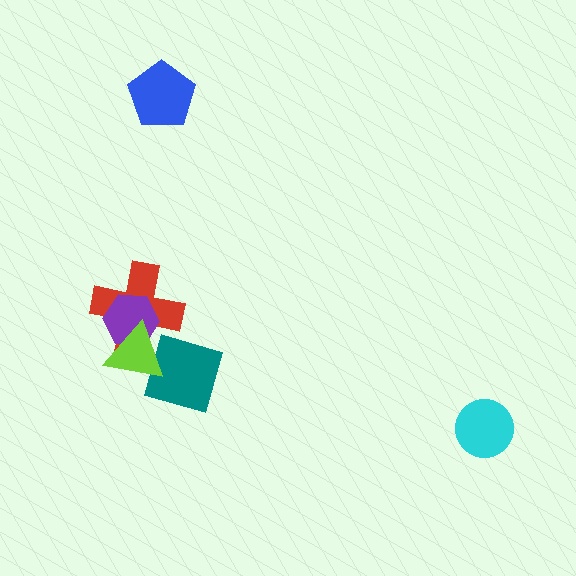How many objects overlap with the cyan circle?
0 objects overlap with the cyan circle.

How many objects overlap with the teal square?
1 object overlaps with the teal square.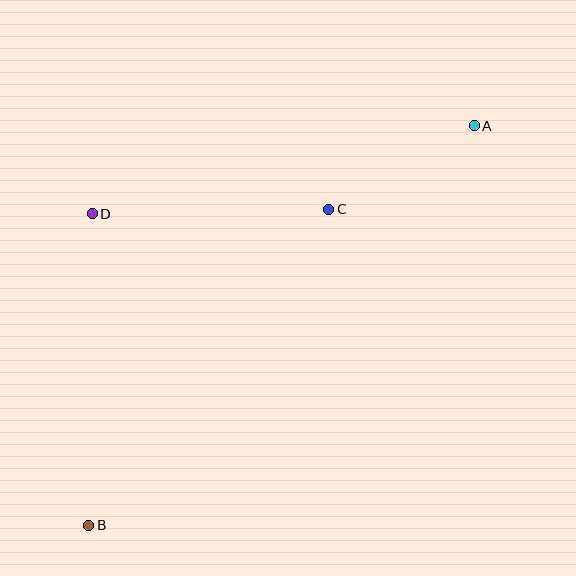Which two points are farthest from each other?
Points A and B are farthest from each other.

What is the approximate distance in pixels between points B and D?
The distance between B and D is approximately 312 pixels.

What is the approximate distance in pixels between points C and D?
The distance between C and D is approximately 236 pixels.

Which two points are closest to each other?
Points A and C are closest to each other.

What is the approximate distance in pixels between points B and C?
The distance between B and C is approximately 397 pixels.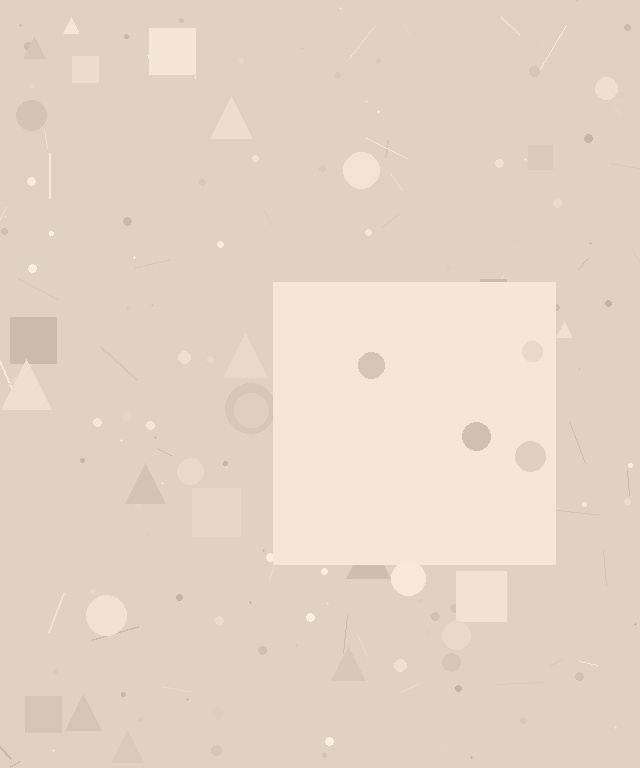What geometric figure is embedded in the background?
A square is embedded in the background.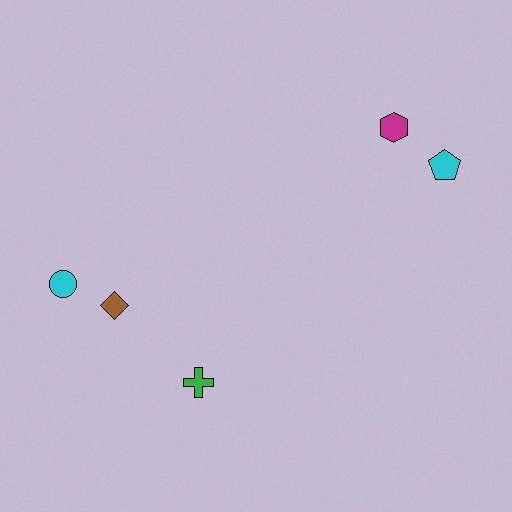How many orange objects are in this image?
There are no orange objects.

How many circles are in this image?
There is 1 circle.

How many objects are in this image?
There are 5 objects.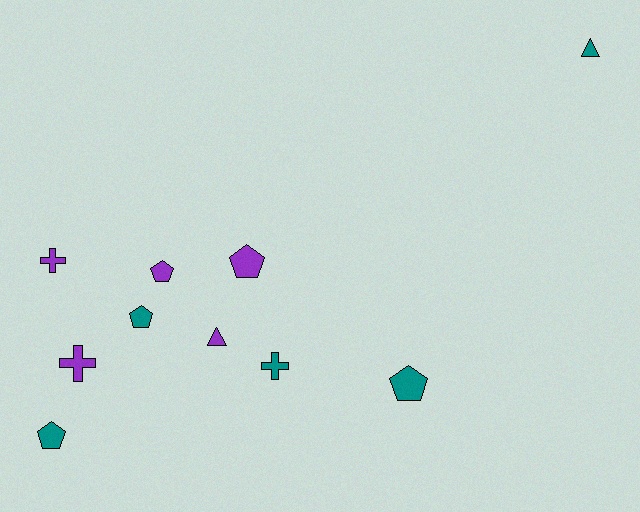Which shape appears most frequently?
Pentagon, with 5 objects.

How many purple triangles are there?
There is 1 purple triangle.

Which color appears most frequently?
Teal, with 5 objects.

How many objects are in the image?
There are 10 objects.